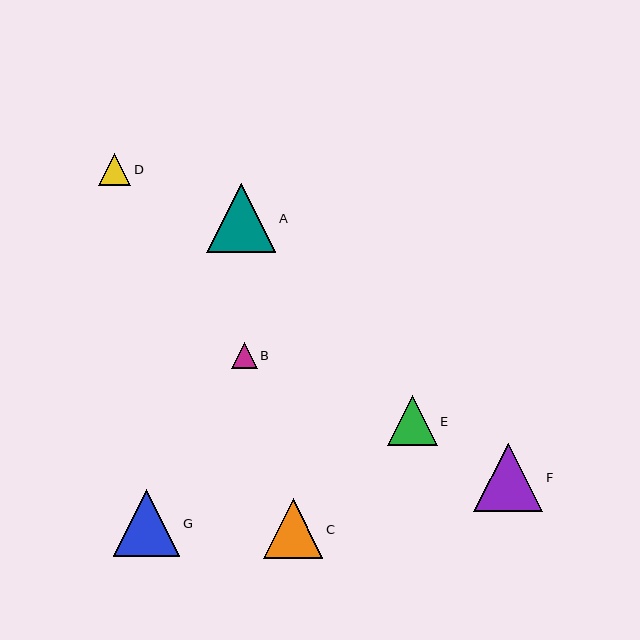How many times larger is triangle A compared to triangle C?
Triangle A is approximately 1.2 times the size of triangle C.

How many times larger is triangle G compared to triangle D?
Triangle G is approximately 2.1 times the size of triangle D.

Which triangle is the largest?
Triangle A is the largest with a size of approximately 69 pixels.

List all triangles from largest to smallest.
From largest to smallest: A, F, G, C, E, D, B.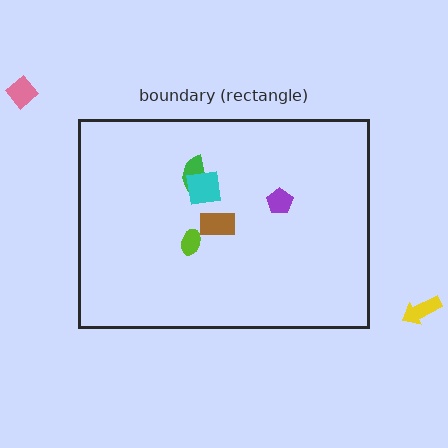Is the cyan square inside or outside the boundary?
Inside.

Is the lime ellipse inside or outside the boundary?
Inside.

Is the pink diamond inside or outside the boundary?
Outside.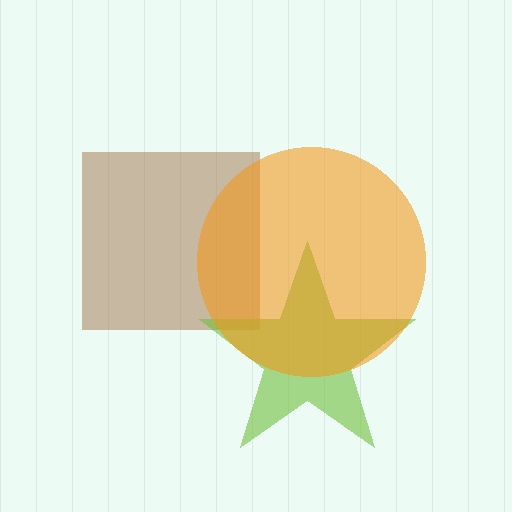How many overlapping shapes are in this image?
There are 3 overlapping shapes in the image.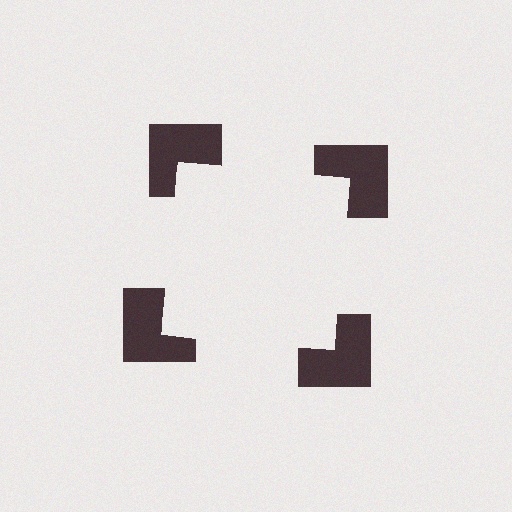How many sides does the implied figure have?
4 sides.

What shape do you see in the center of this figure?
An illusory square — its edges are inferred from the aligned wedge cuts in the notched squares, not physically drawn.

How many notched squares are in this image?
There are 4 — one at each vertex of the illusory square.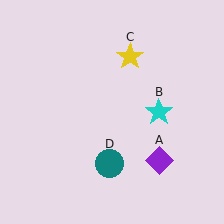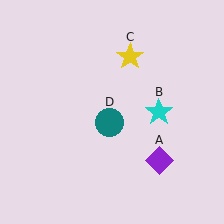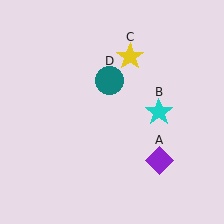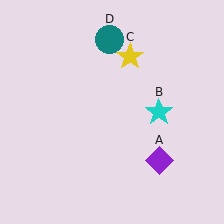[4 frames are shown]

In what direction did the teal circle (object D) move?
The teal circle (object D) moved up.